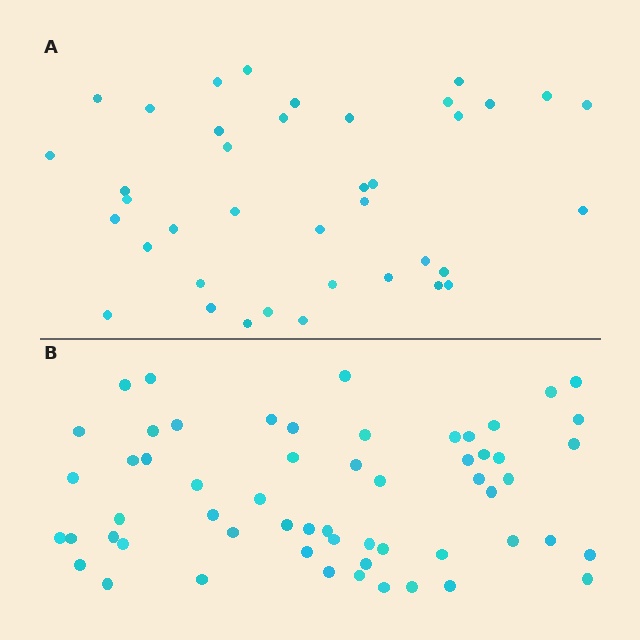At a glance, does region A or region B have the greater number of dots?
Region B (the bottom region) has more dots.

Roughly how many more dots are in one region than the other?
Region B has approximately 20 more dots than region A.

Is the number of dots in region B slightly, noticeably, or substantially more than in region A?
Region B has substantially more. The ratio is roughly 1.5 to 1.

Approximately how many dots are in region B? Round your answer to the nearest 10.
About 60 dots. (The exact count is 58, which rounds to 60.)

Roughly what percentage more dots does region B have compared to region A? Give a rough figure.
About 50% more.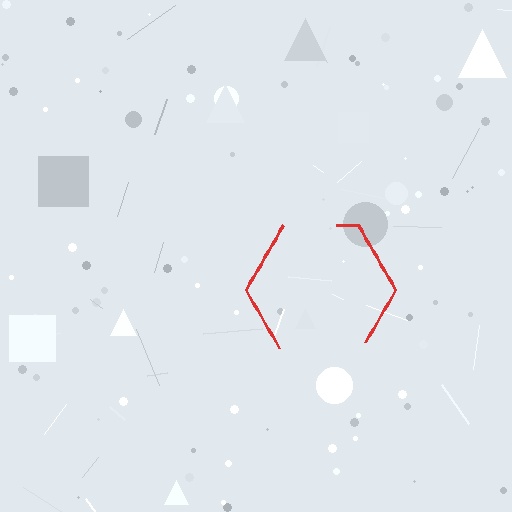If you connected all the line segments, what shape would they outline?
They would outline a hexagon.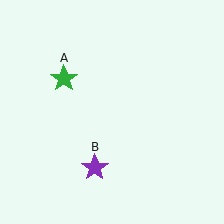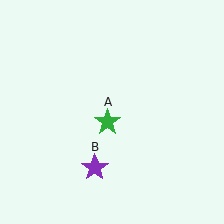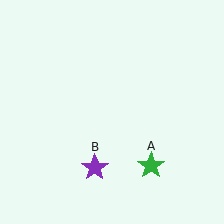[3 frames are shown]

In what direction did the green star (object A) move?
The green star (object A) moved down and to the right.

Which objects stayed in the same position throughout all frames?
Purple star (object B) remained stationary.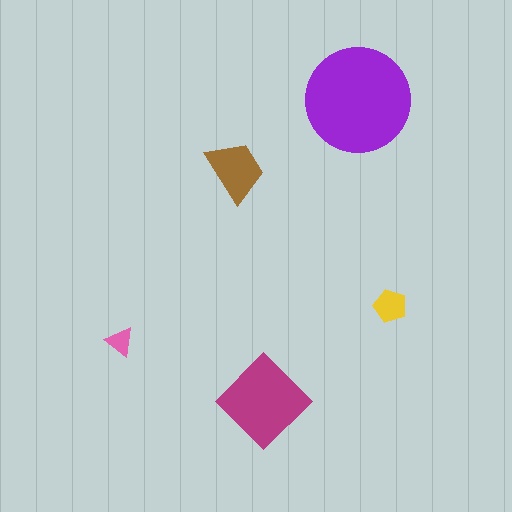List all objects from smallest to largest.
The pink triangle, the yellow pentagon, the brown trapezoid, the magenta diamond, the purple circle.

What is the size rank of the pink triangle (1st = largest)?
5th.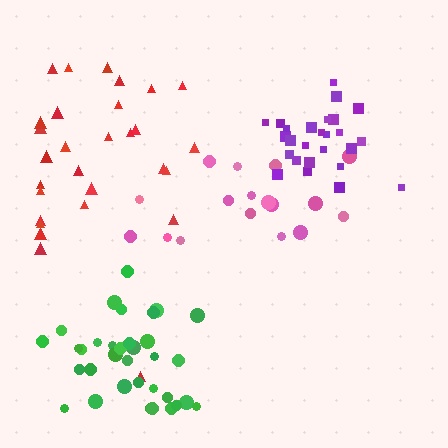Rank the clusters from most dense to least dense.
purple, green, red, pink.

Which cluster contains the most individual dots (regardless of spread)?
Green (35).